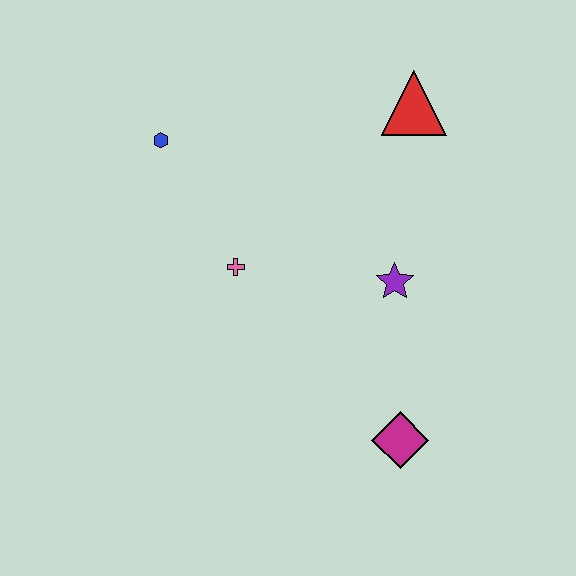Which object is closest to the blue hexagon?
The pink cross is closest to the blue hexagon.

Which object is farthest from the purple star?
The blue hexagon is farthest from the purple star.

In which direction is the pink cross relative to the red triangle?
The pink cross is to the left of the red triangle.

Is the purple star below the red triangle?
Yes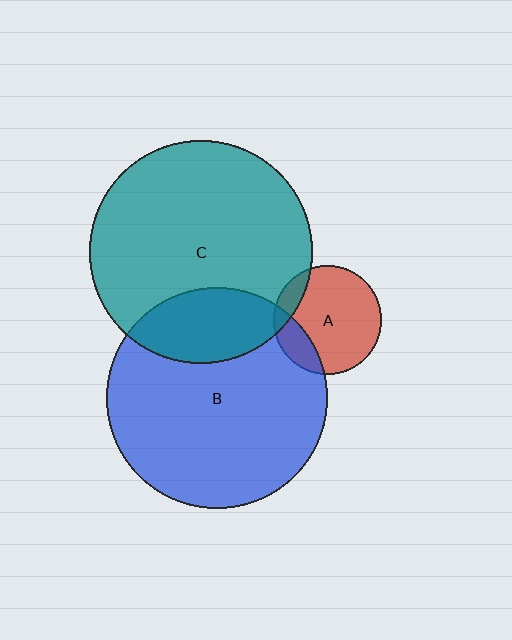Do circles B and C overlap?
Yes.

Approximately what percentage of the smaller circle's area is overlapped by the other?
Approximately 25%.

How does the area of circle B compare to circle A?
Approximately 4.1 times.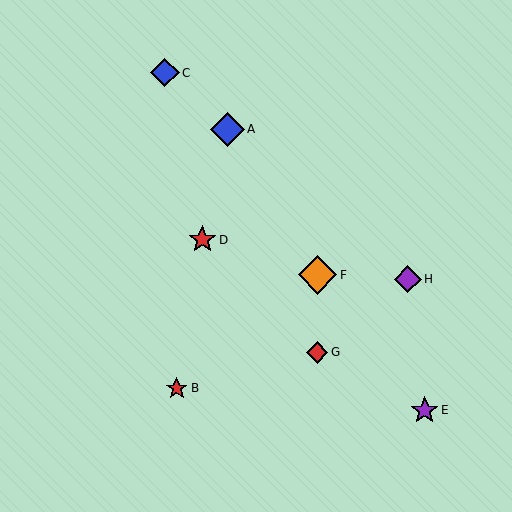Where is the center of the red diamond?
The center of the red diamond is at (317, 353).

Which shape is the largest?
The orange diamond (labeled F) is the largest.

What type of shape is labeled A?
Shape A is a blue diamond.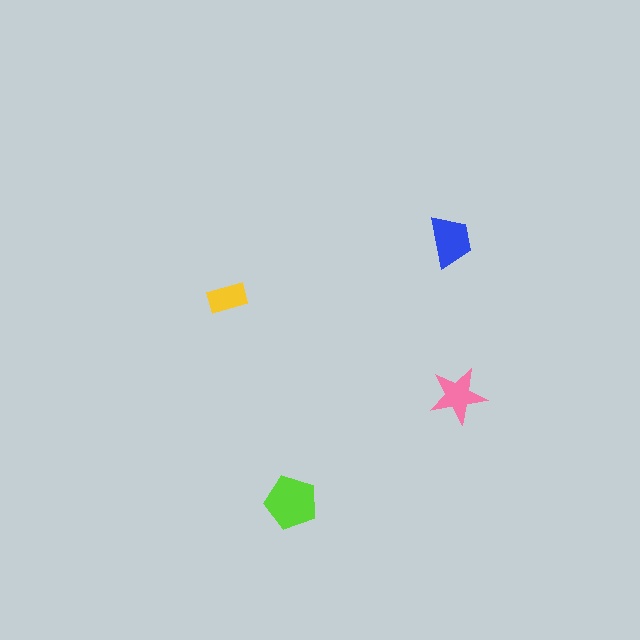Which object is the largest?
The lime pentagon.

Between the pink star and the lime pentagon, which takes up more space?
The lime pentagon.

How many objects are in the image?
There are 4 objects in the image.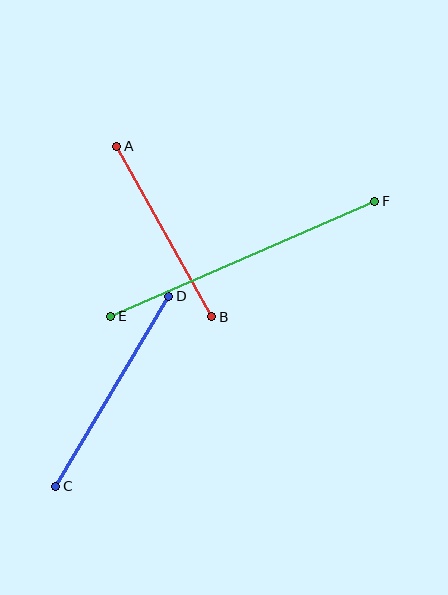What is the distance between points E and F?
The distance is approximately 288 pixels.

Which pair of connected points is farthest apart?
Points E and F are farthest apart.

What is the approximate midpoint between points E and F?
The midpoint is at approximately (243, 259) pixels.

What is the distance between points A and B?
The distance is approximately 195 pixels.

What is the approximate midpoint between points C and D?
The midpoint is at approximately (112, 391) pixels.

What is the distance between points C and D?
The distance is approximately 222 pixels.